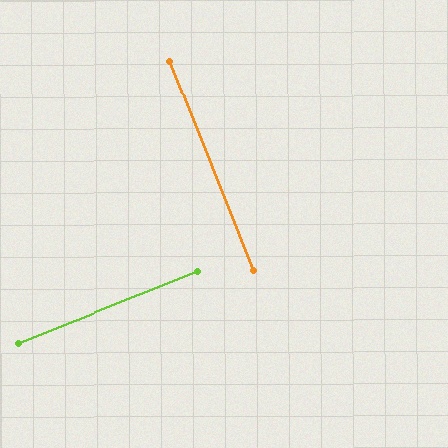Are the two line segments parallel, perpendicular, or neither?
Perpendicular — they meet at approximately 90°.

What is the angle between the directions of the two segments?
Approximately 90 degrees.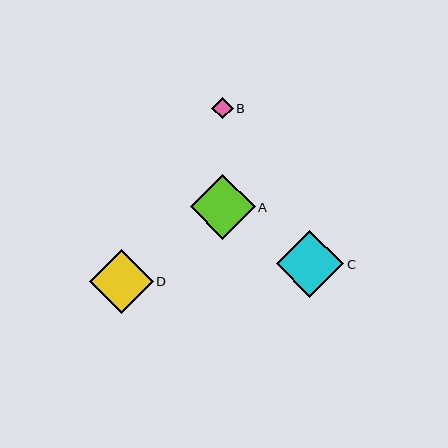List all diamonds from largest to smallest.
From largest to smallest: C, A, D, B.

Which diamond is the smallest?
Diamond B is the smallest with a size of approximately 21 pixels.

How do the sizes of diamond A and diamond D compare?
Diamond A and diamond D are approximately the same size.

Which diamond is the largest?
Diamond C is the largest with a size of approximately 68 pixels.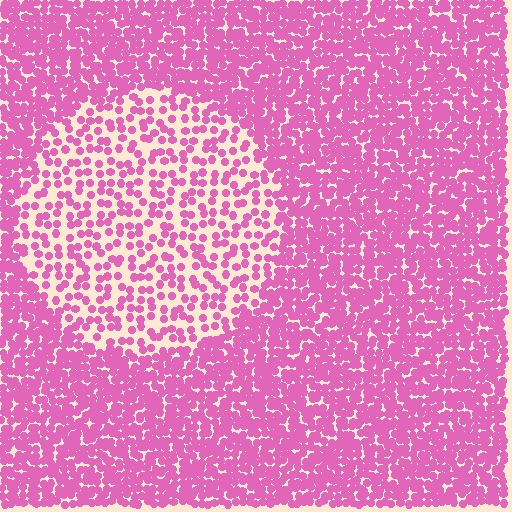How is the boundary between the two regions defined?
The boundary is defined by a change in element density (approximately 2.3x ratio). All elements are the same color, size, and shape.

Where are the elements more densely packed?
The elements are more densely packed outside the circle boundary.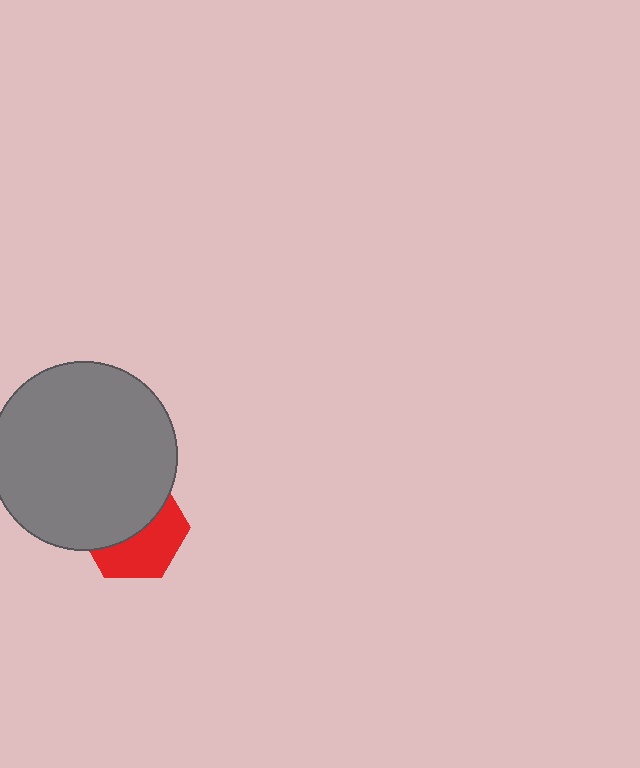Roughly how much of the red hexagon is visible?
About half of it is visible (roughly 46%).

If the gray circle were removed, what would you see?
You would see the complete red hexagon.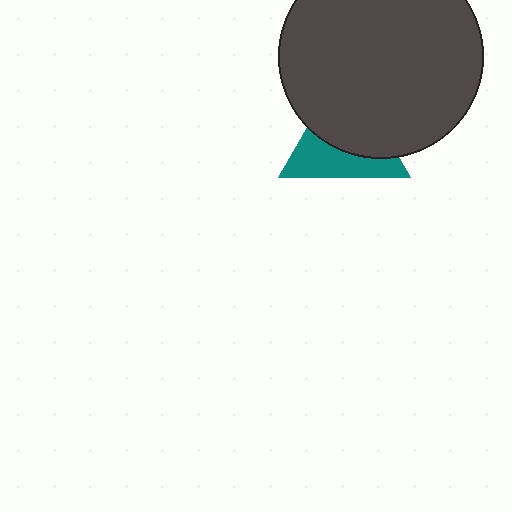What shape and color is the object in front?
The object in front is a dark gray circle.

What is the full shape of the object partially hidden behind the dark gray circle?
The partially hidden object is a teal triangle.